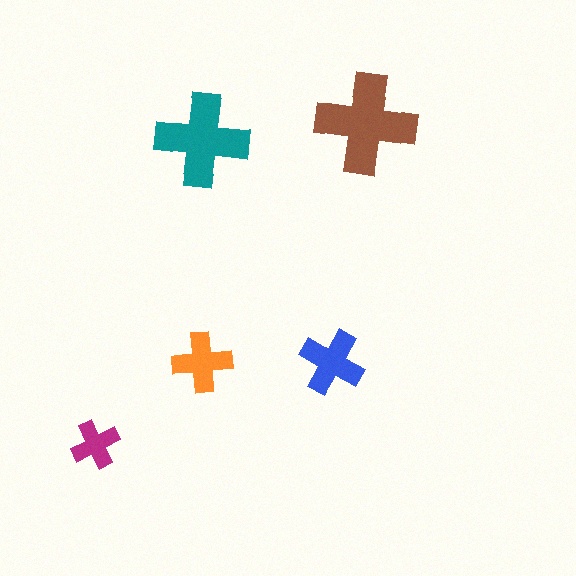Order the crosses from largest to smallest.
the brown one, the teal one, the blue one, the orange one, the magenta one.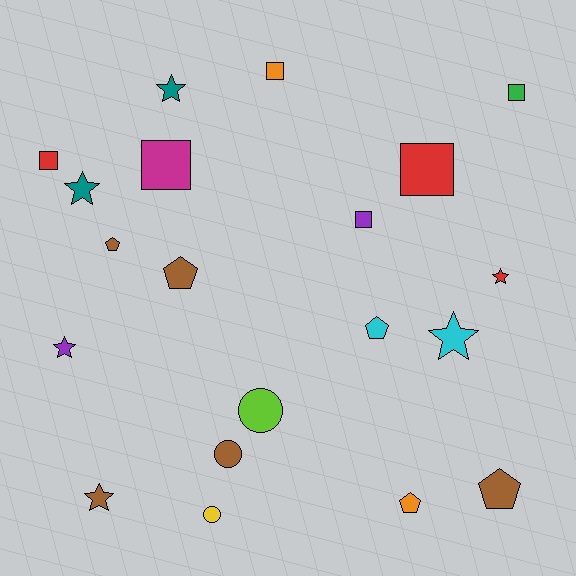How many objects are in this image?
There are 20 objects.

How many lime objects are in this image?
There is 1 lime object.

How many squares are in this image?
There are 6 squares.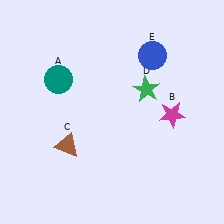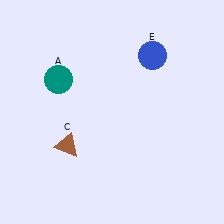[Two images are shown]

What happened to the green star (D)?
The green star (D) was removed in Image 2. It was in the top-right area of Image 1.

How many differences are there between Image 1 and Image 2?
There are 2 differences between the two images.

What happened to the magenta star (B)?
The magenta star (B) was removed in Image 2. It was in the bottom-right area of Image 1.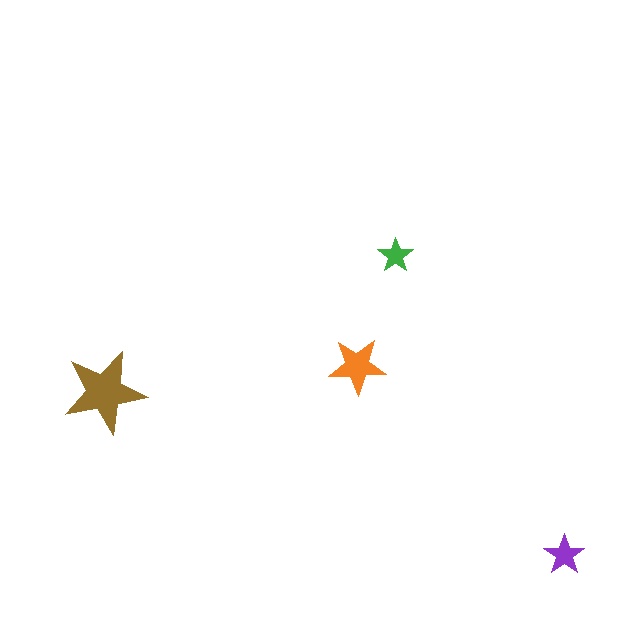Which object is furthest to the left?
The brown star is leftmost.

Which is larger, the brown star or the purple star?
The brown one.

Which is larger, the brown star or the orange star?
The brown one.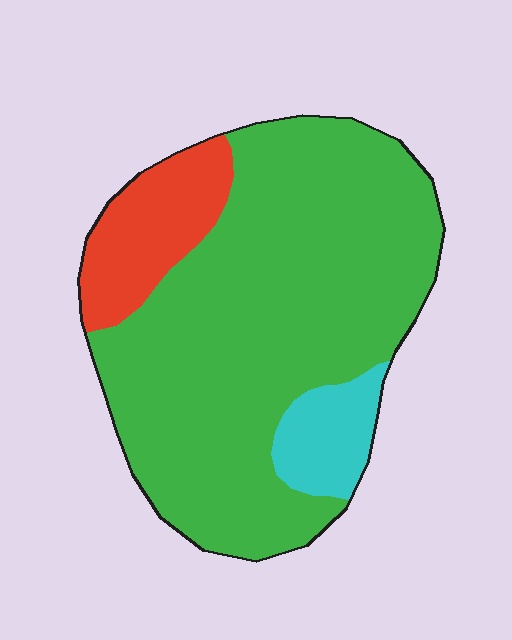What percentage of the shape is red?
Red takes up about one eighth (1/8) of the shape.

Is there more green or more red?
Green.